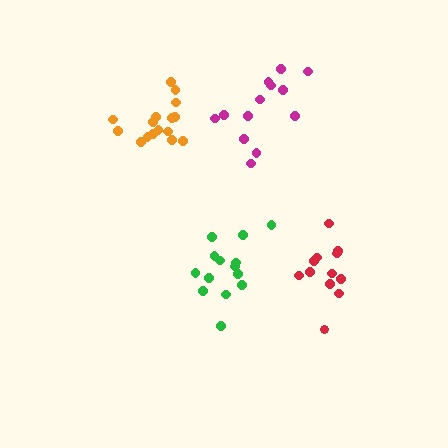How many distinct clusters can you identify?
There are 4 distinct clusters.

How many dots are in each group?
Group 1: 12 dots, Group 2: 13 dots, Group 3: 14 dots, Group 4: 16 dots (55 total).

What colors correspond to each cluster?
The clusters are colored: red, magenta, green, orange.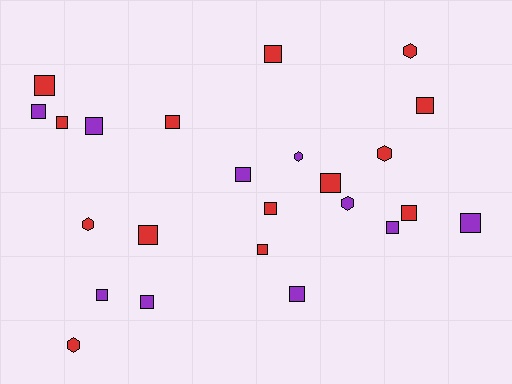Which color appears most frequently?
Red, with 14 objects.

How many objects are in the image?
There are 24 objects.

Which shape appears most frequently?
Square, with 18 objects.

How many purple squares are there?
There are 8 purple squares.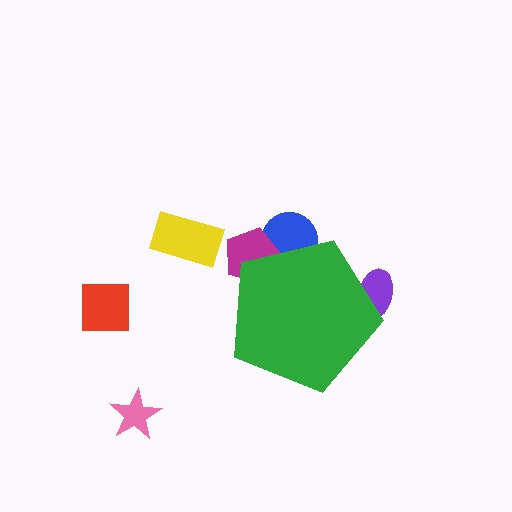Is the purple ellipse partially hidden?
Yes, the purple ellipse is partially hidden behind the green pentagon.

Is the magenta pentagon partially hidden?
Yes, the magenta pentagon is partially hidden behind the green pentagon.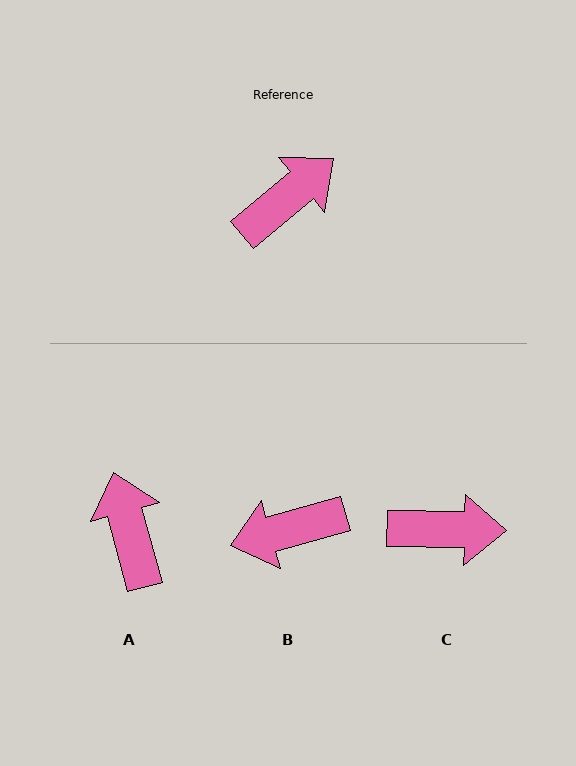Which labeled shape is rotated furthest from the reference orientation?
B, about 156 degrees away.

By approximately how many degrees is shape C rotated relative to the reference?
Approximately 41 degrees clockwise.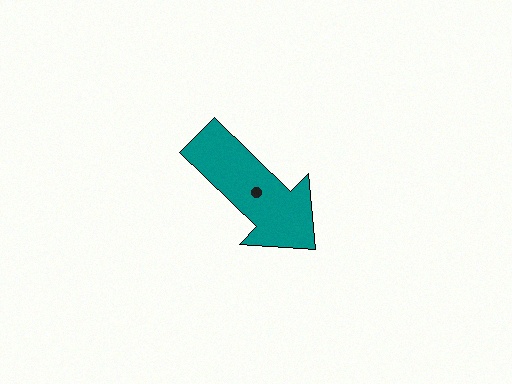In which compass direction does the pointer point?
Southeast.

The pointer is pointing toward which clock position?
Roughly 4 o'clock.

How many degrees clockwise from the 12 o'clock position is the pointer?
Approximately 134 degrees.